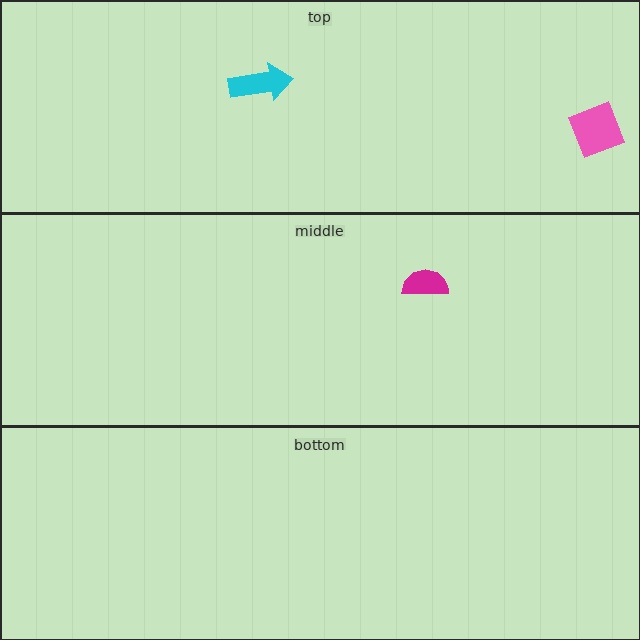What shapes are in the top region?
The pink square, the cyan arrow.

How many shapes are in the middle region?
1.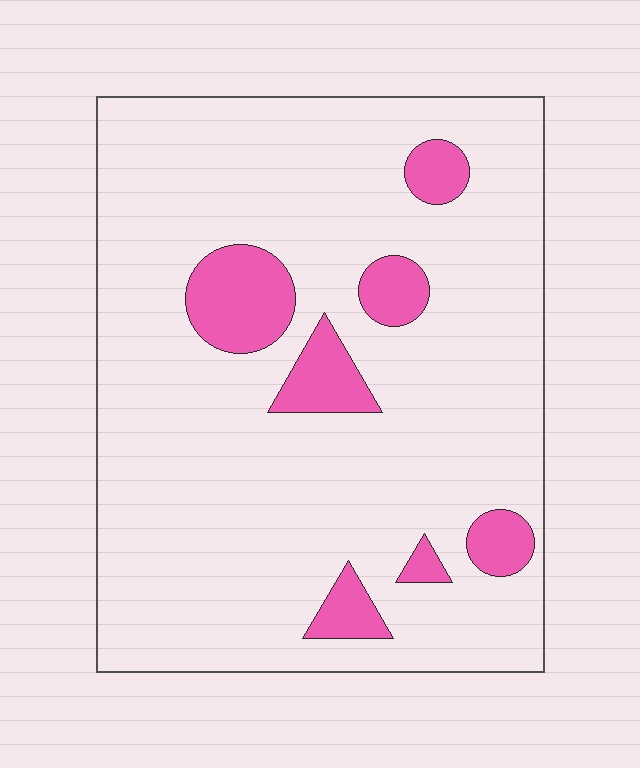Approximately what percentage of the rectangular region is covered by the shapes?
Approximately 10%.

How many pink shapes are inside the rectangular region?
7.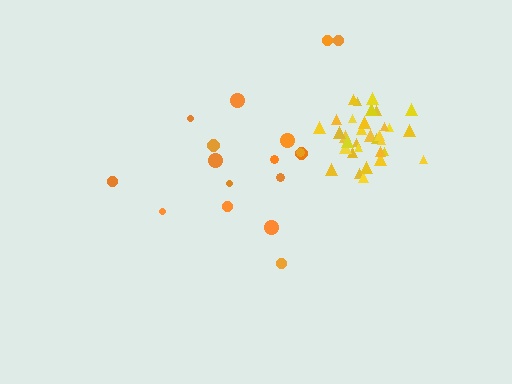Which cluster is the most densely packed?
Yellow.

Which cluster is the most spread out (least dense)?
Orange.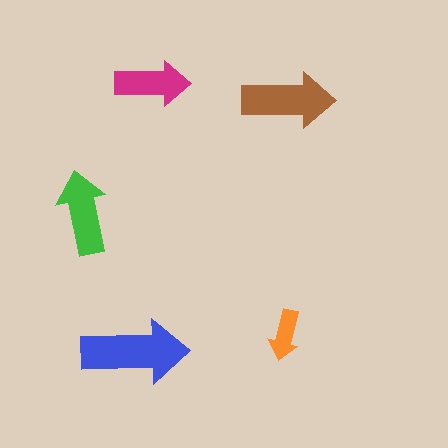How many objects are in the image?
There are 5 objects in the image.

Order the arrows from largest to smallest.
the blue one, the brown one, the green one, the magenta one, the orange one.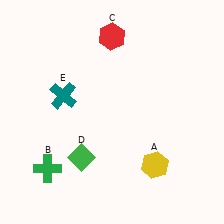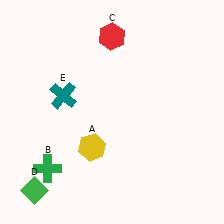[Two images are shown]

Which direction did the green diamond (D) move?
The green diamond (D) moved left.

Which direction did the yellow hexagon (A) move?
The yellow hexagon (A) moved left.